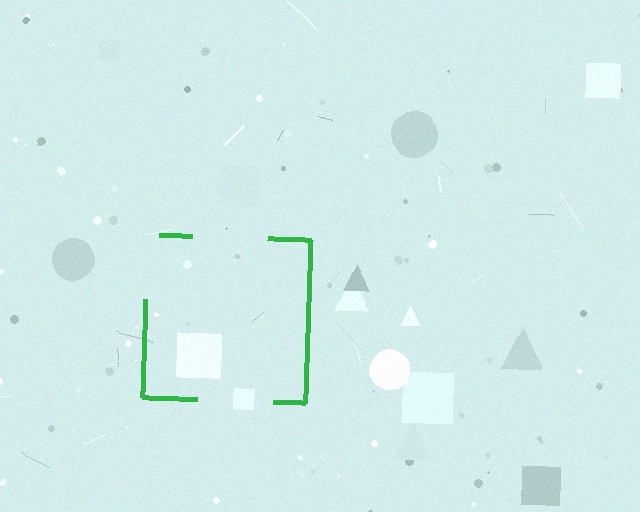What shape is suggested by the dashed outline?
The dashed outline suggests a square.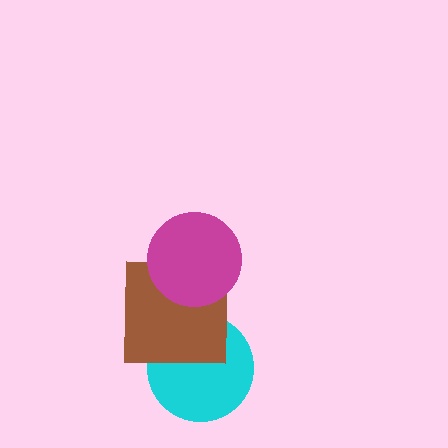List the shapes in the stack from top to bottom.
From top to bottom: the magenta circle, the brown square, the cyan circle.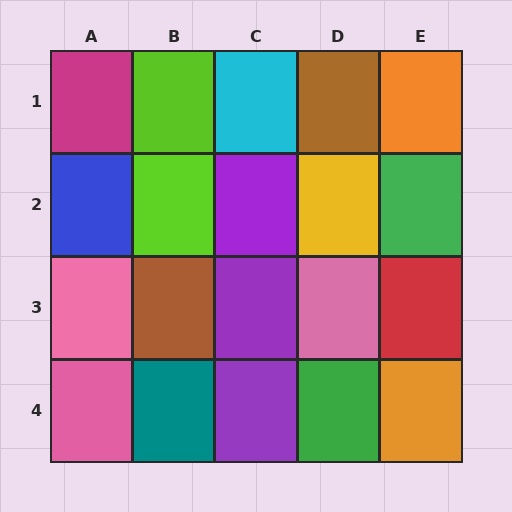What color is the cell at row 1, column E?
Orange.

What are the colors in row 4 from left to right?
Pink, teal, purple, green, orange.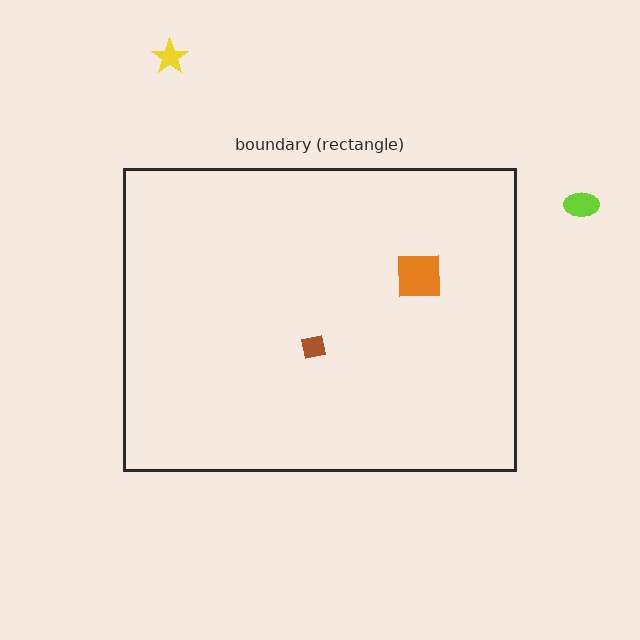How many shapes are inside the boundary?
2 inside, 2 outside.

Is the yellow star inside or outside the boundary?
Outside.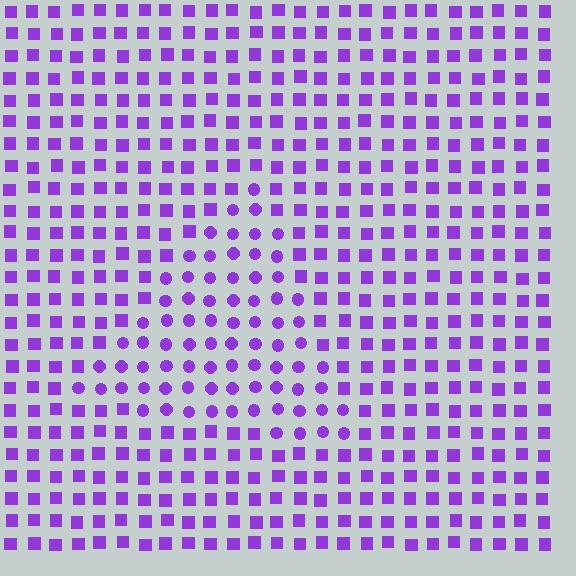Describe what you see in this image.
The image is filled with small purple elements arranged in a uniform grid. A triangle-shaped region contains circles, while the surrounding area contains squares. The boundary is defined purely by the change in element shape.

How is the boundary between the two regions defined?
The boundary is defined by a change in element shape: circles inside vs. squares outside. All elements share the same color and spacing.